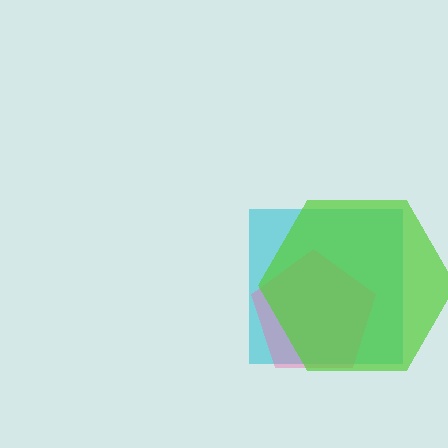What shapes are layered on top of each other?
The layered shapes are: a cyan square, a pink pentagon, a lime hexagon.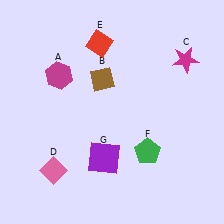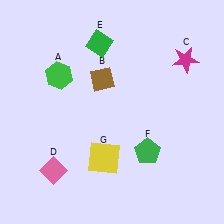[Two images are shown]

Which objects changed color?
A changed from magenta to green. E changed from red to green. G changed from purple to yellow.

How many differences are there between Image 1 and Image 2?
There are 3 differences between the two images.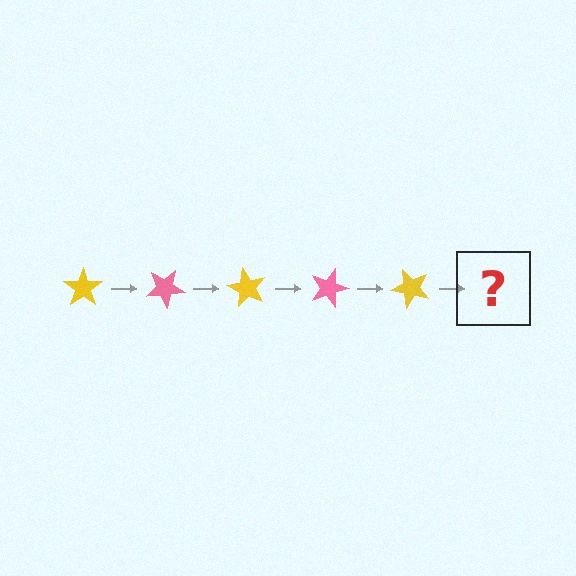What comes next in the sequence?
The next element should be a pink star, rotated 150 degrees from the start.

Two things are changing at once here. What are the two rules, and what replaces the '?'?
The two rules are that it rotates 30 degrees each step and the color cycles through yellow and pink. The '?' should be a pink star, rotated 150 degrees from the start.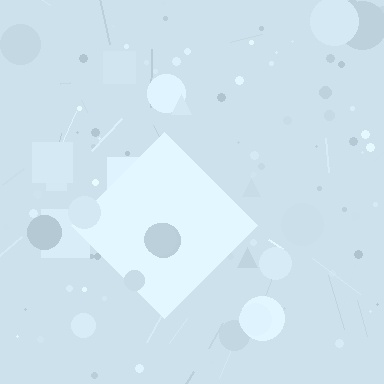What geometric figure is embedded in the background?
A diamond is embedded in the background.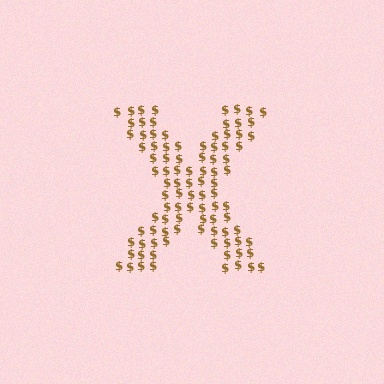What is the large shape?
The large shape is the letter X.